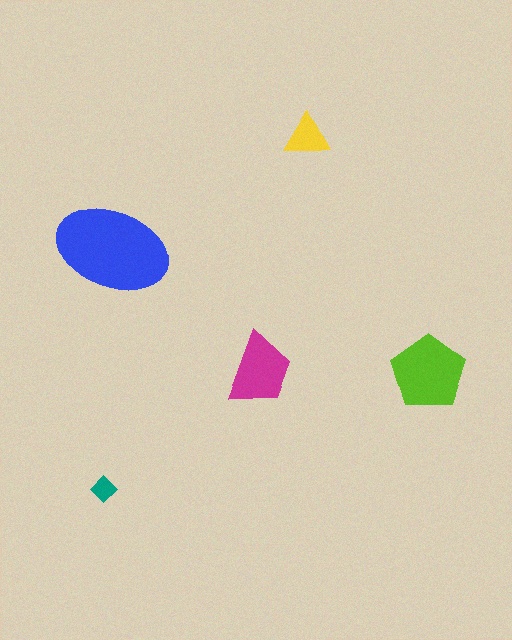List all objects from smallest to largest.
The teal diamond, the yellow triangle, the magenta trapezoid, the lime pentagon, the blue ellipse.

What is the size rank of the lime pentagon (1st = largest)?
2nd.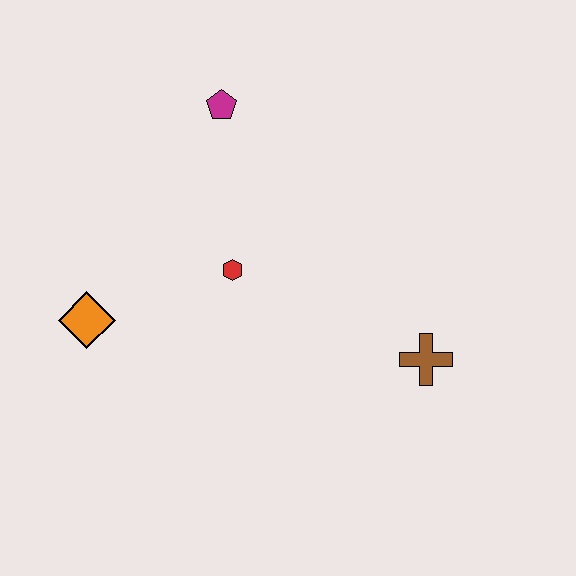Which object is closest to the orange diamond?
The red hexagon is closest to the orange diamond.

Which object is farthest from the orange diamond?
The brown cross is farthest from the orange diamond.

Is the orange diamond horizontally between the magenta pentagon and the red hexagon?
No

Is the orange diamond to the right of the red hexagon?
No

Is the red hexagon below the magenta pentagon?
Yes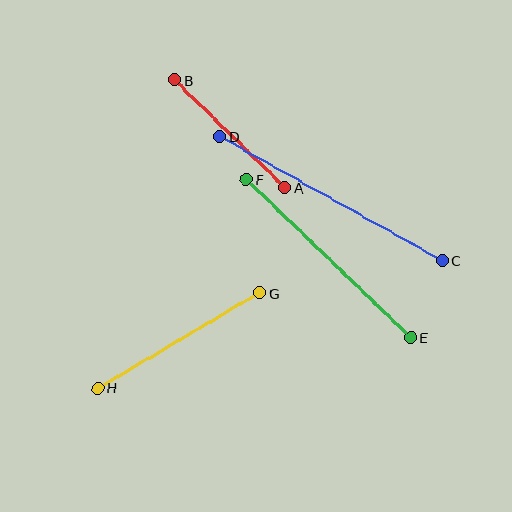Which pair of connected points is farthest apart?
Points C and D are farthest apart.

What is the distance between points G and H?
The distance is approximately 188 pixels.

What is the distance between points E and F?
The distance is approximately 228 pixels.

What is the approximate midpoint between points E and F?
The midpoint is at approximately (328, 258) pixels.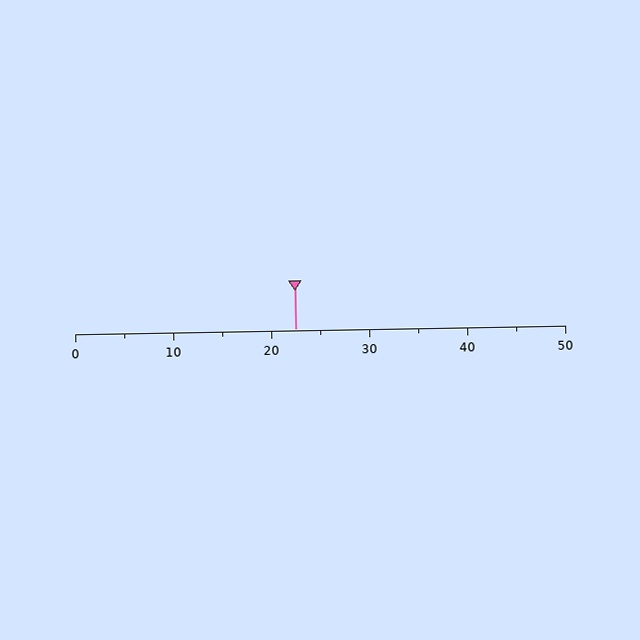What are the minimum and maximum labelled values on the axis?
The axis runs from 0 to 50.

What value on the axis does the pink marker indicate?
The marker indicates approximately 22.5.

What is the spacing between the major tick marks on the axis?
The major ticks are spaced 10 apart.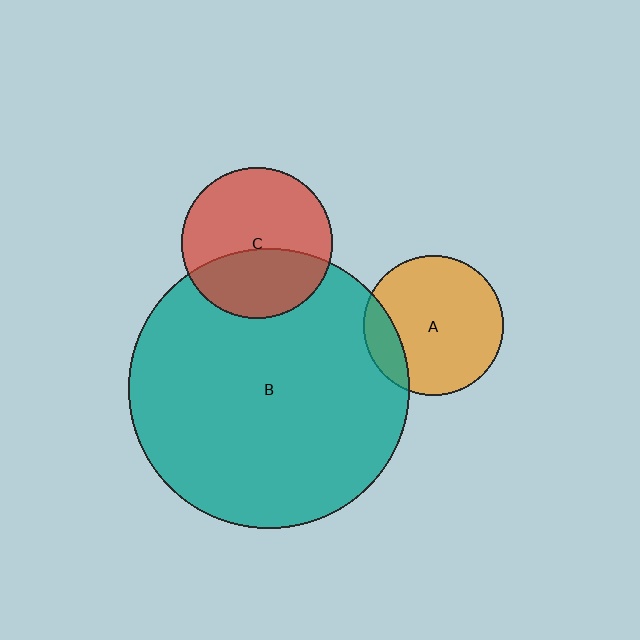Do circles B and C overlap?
Yes.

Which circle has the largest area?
Circle B (teal).